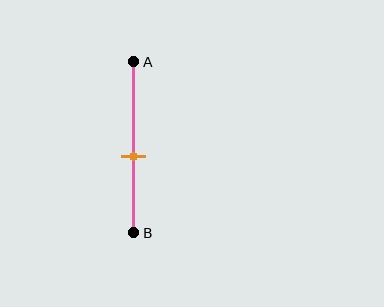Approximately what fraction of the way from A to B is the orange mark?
The orange mark is approximately 55% of the way from A to B.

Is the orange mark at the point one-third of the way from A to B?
No, the mark is at about 55% from A, not at the 33% one-third point.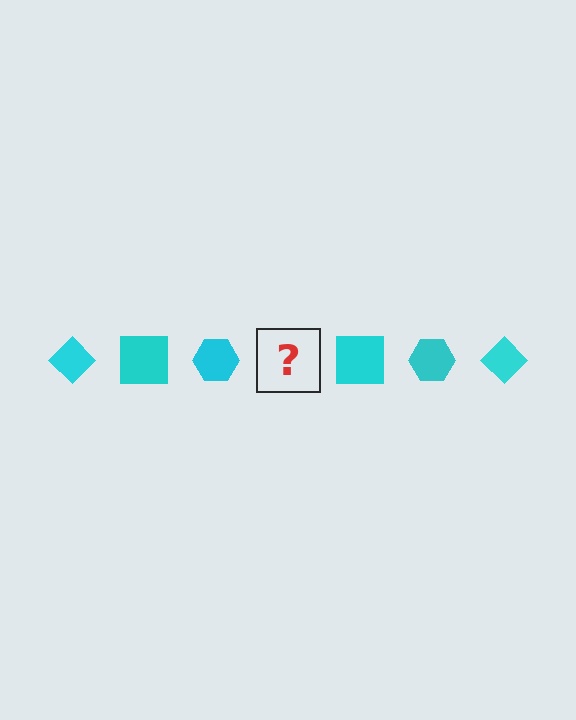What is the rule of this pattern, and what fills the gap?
The rule is that the pattern cycles through diamond, square, hexagon shapes in cyan. The gap should be filled with a cyan diamond.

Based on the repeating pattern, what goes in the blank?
The blank should be a cyan diamond.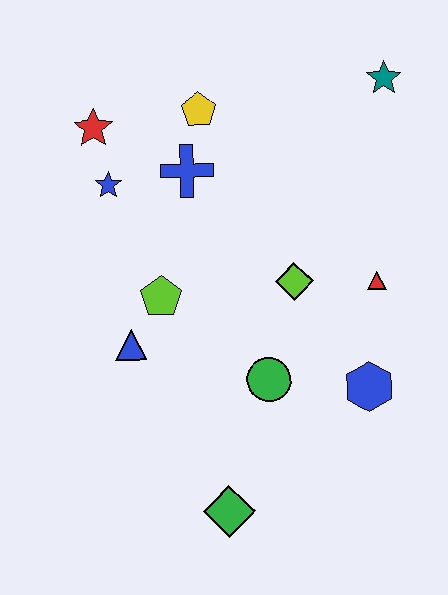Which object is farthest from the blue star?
The green diamond is farthest from the blue star.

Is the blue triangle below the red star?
Yes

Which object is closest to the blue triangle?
The lime pentagon is closest to the blue triangle.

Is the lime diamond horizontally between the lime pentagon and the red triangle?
Yes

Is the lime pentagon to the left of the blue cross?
Yes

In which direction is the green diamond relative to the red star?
The green diamond is below the red star.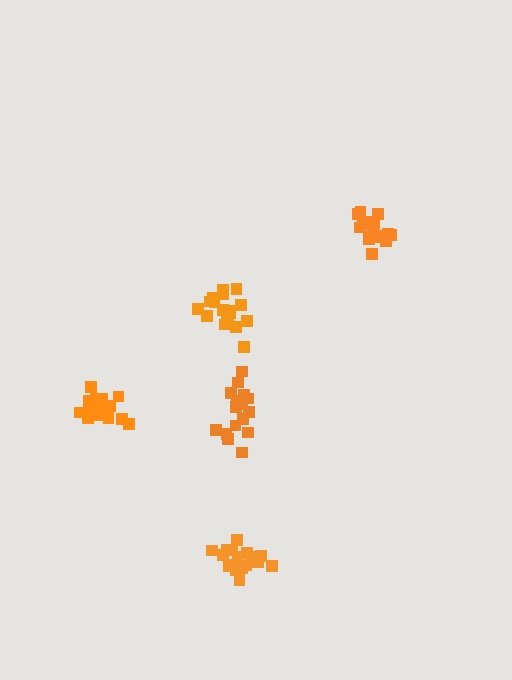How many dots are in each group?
Group 1: 16 dots, Group 2: 21 dots, Group 3: 19 dots, Group 4: 19 dots, Group 5: 16 dots (91 total).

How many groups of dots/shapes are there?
There are 5 groups.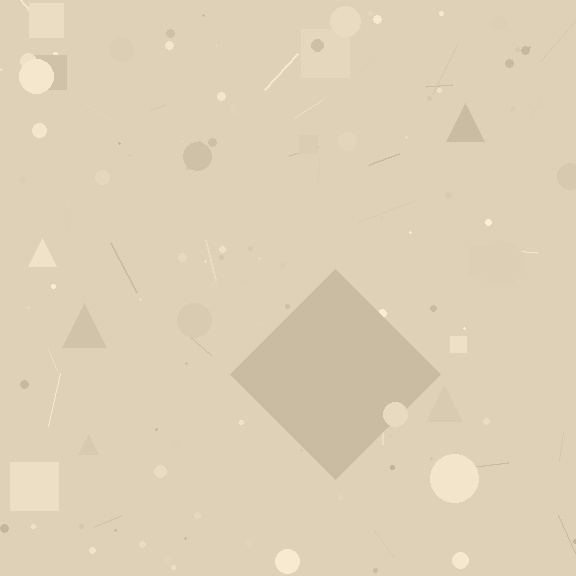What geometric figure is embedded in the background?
A diamond is embedded in the background.